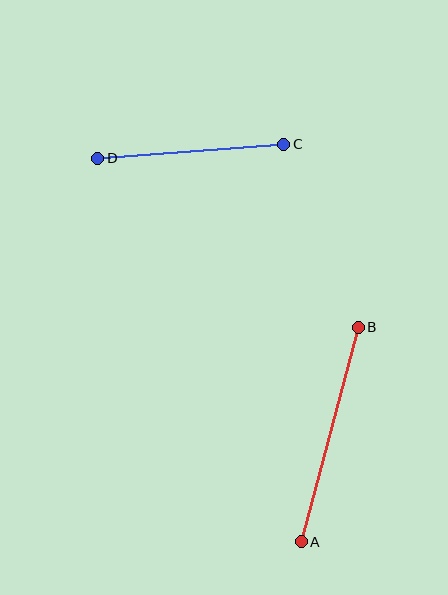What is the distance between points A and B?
The distance is approximately 222 pixels.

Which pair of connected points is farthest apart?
Points A and B are farthest apart.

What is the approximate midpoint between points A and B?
The midpoint is at approximately (330, 434) pixels.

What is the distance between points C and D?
The distance is approximately 186 pixels.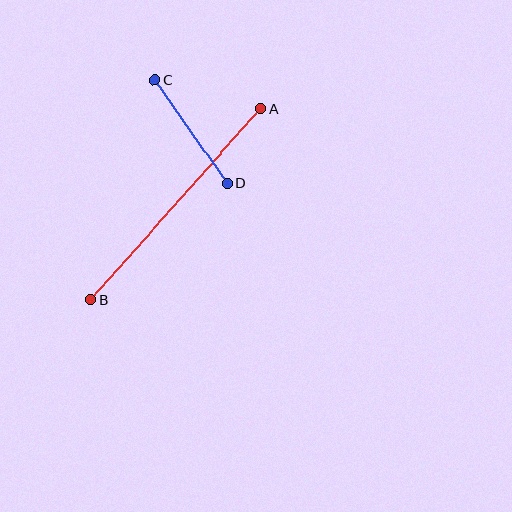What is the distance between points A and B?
The distance is approximately 256 pixels.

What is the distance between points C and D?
The distance is approximately 125 pixels.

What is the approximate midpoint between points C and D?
The midpoint is at approximately (191, 132) pixels.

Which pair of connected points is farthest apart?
Points A and B are farthest apart.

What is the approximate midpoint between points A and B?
The midpoint is at approximately (176, 204) pixels.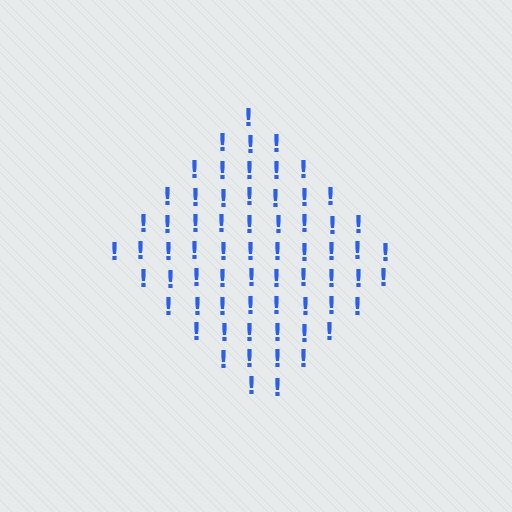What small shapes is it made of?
It is made of small exclamation marks.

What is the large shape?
The large shape is a diamond.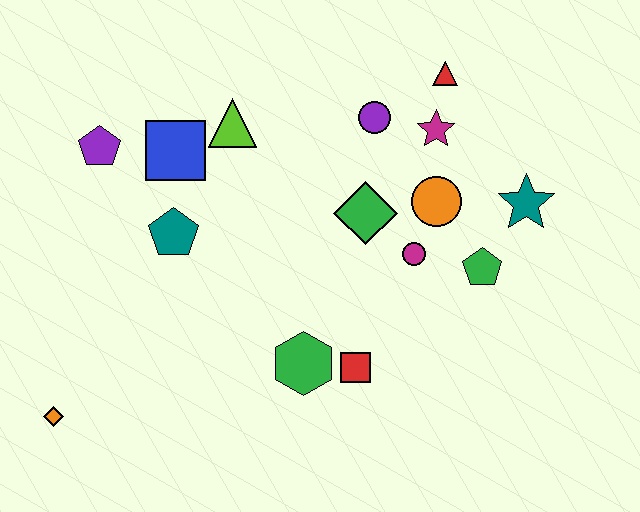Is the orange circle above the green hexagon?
Yes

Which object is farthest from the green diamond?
The orange diamond is farthest from the green diamond.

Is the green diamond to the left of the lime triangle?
No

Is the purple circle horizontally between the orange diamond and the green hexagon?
No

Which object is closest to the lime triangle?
The blue square is closest to the lime triangle.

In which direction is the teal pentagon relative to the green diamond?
The teal pentagon is to the left of the green diamond.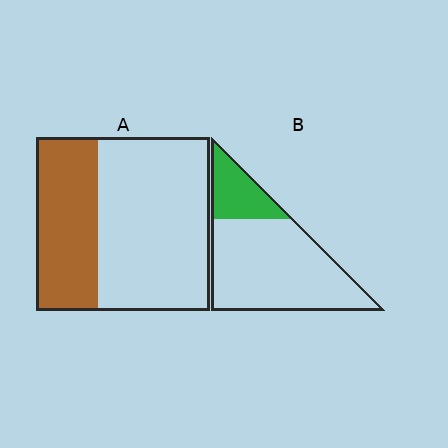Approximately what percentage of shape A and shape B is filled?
A is approximately 35% and B is approximately 20%.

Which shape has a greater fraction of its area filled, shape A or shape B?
Shape A.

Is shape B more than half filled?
No.